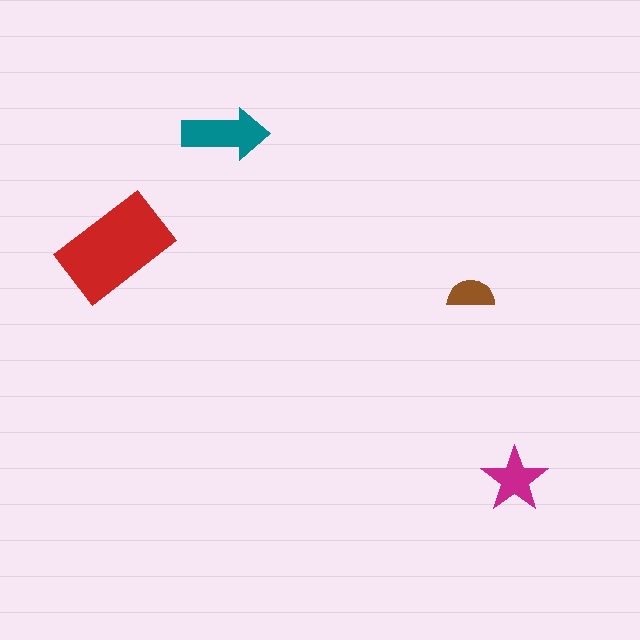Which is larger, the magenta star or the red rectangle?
The red rectangle.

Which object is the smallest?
The brown semicircle.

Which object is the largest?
The red rectangle.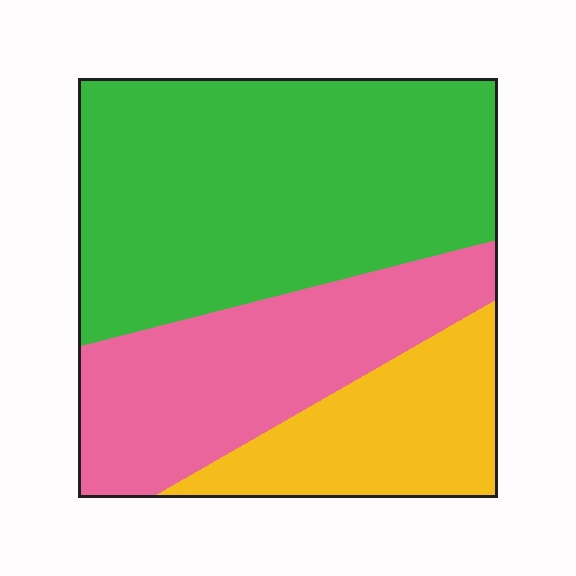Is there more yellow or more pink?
Pink.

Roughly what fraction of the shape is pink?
Pink takes up between a sixth and a third of the shape.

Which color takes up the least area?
Yellow, at roughly 20%.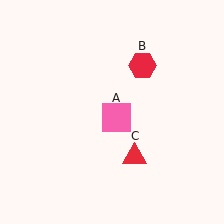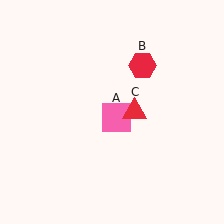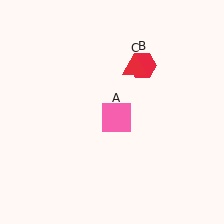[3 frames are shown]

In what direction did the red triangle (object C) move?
The red triangle (object C) moved up.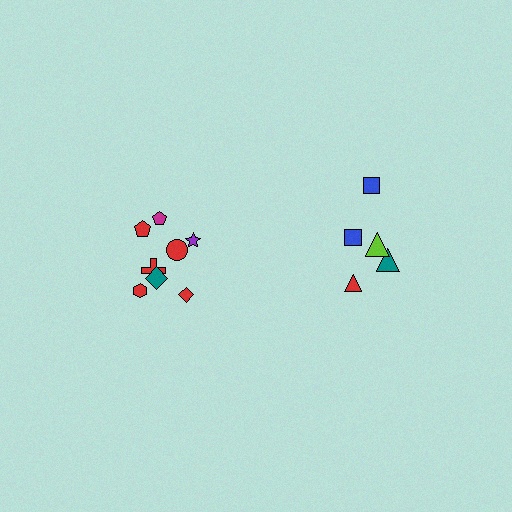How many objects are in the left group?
There are 8 objects.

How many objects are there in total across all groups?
There are 13 objects.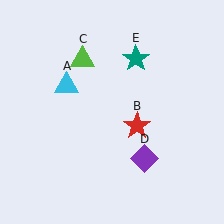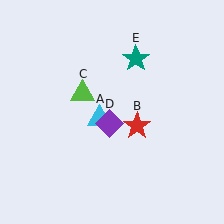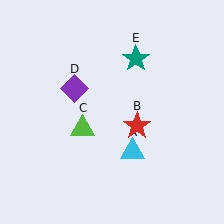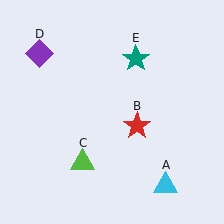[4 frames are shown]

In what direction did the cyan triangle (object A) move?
The cyan triangle (object A) moved down and to the right.